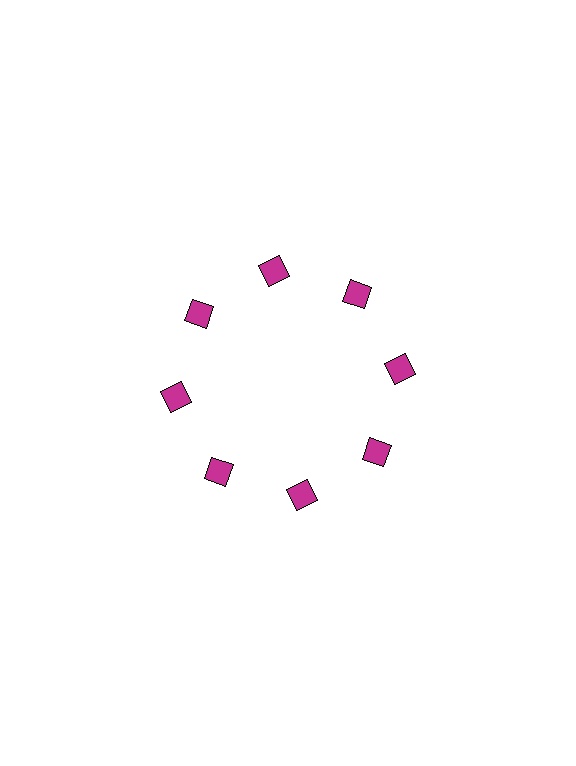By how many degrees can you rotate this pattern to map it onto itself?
The pattern maps onto itself every 45 degrees of rotation.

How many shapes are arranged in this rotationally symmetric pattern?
There are 8 shapes, arranged in 8 groups of 1.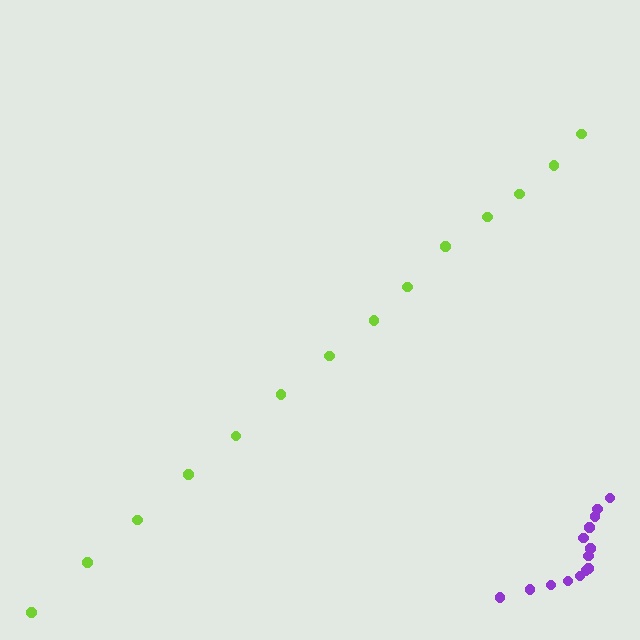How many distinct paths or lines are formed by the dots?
There are 2 distinct paths.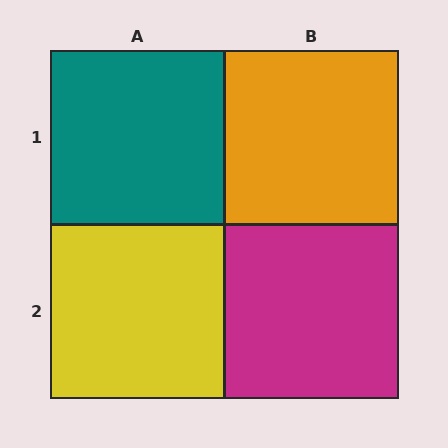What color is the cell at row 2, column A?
Yellow.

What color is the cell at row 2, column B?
Magenta.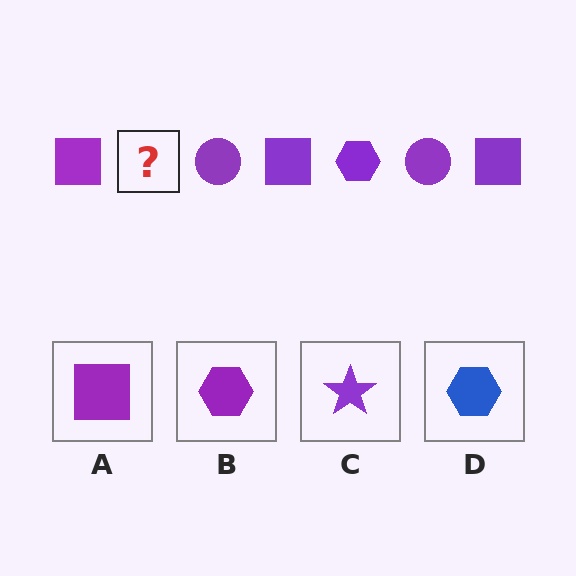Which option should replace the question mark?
Option B.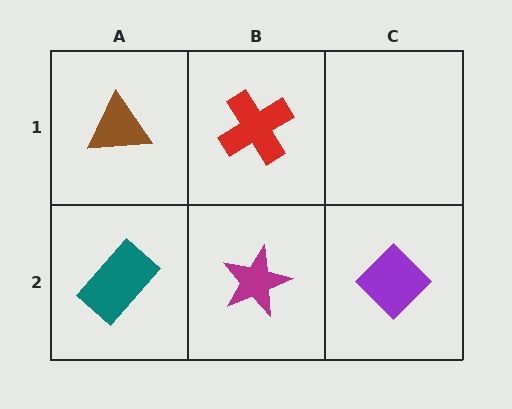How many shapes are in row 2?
3 shapes.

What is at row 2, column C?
A purple diamond.